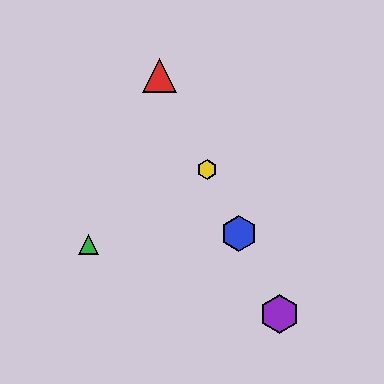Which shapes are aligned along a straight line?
The red triangle, the blue hexagon, the yellow hexagon, the purple hexagon are aligned along a straight line.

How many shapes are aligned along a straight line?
4 shapes (the red triangle, the blue hexagon, the yellow hexagon, the purple hexagon) are aligned along a straight line.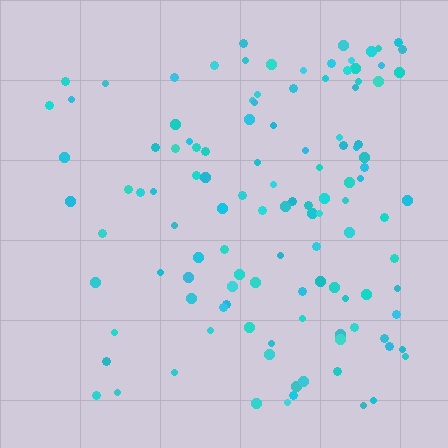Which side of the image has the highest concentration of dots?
The right.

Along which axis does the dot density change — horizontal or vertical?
Horizontal.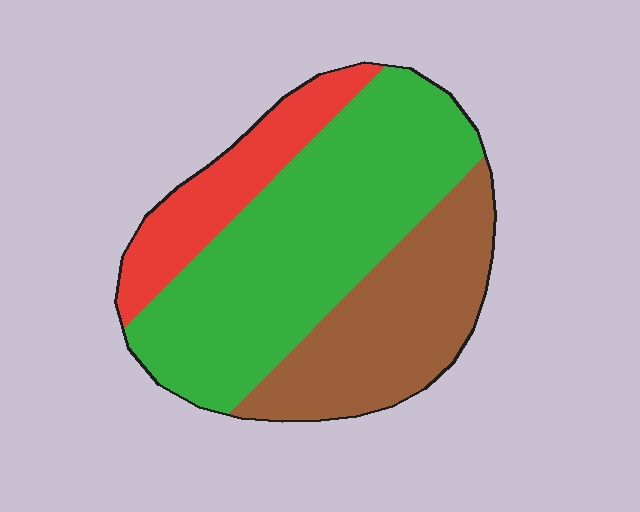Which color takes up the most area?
Green, at roughly 50%.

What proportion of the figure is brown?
Brown covers about 30% of the figure.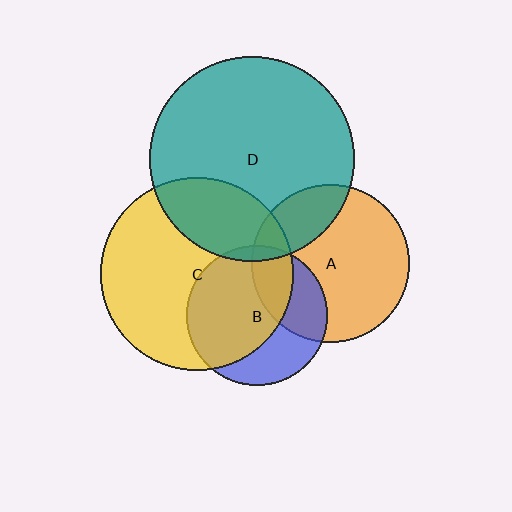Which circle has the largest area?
Circle D (teal).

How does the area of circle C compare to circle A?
Approximately 1.5 times.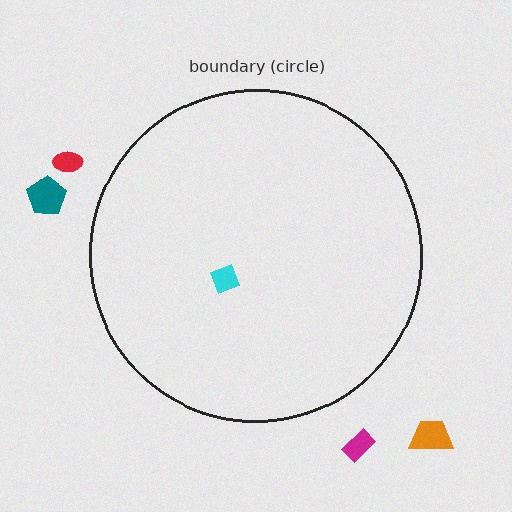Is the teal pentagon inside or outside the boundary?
Outside.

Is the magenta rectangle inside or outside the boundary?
Outside.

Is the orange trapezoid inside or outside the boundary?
Outside.